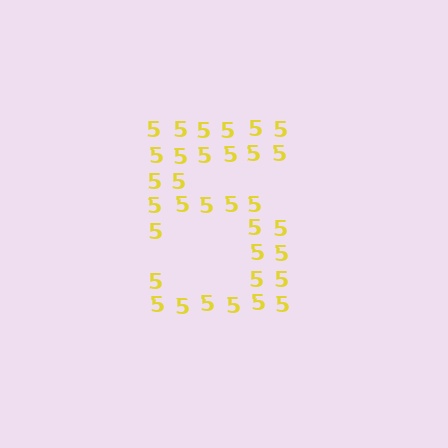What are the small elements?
The small elements are digit 5's.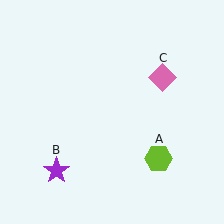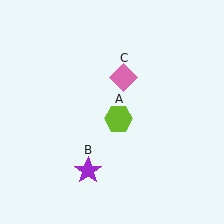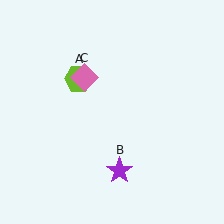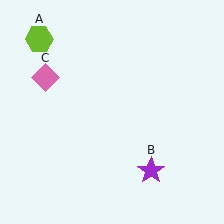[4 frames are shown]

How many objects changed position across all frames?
3 objects changed position: lime hexagon (object A), purple star (object B), pink diamond (object C).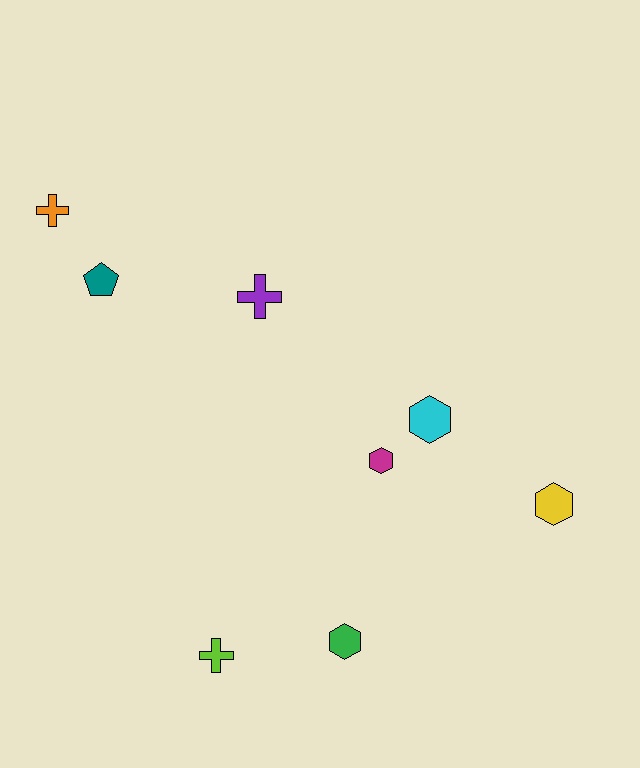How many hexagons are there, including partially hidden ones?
There are 4 hexagons.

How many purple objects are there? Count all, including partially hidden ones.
There is 1 purple object.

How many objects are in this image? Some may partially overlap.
There are 8 objects.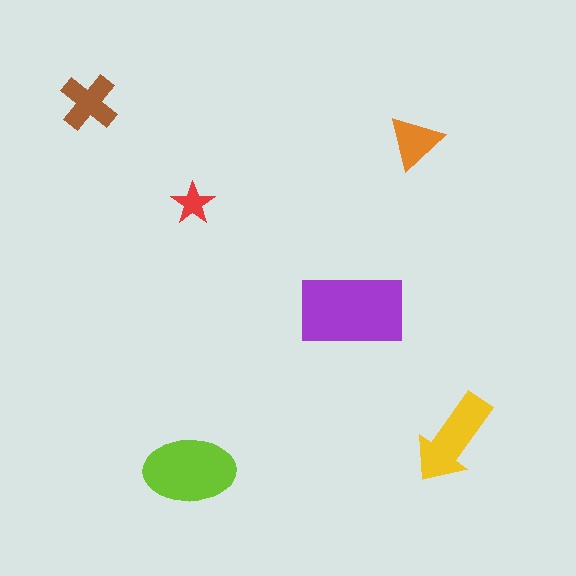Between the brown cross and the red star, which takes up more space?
The brown cross.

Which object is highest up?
The brown cross is topmost.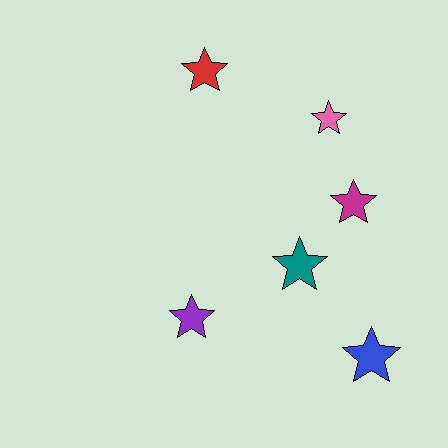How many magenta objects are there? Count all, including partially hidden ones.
There is 1 magenta object.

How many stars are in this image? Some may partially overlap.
There are 6 stars.